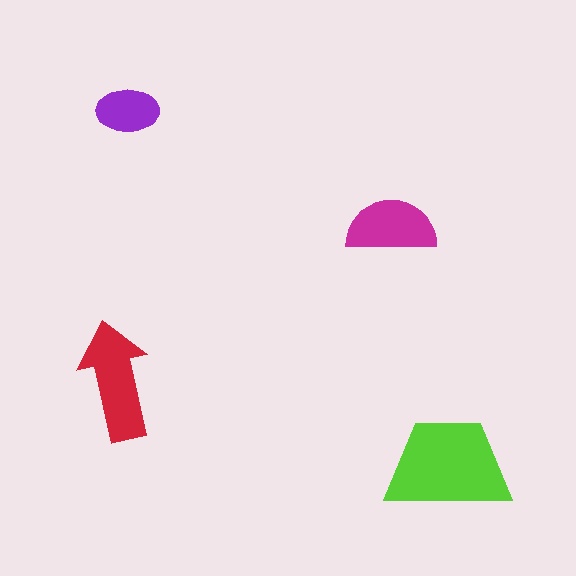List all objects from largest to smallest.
The lime trapezoid, the red arrow, the magenta semicircle, the purple ellipse.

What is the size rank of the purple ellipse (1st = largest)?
4th.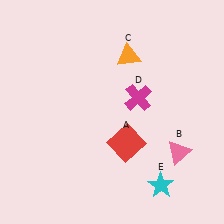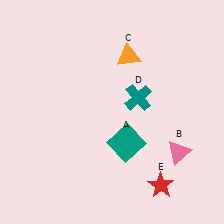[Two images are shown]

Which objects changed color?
A changed from red to teal. D changed from magenta to teal. E changed from cyan to red.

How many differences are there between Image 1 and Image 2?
There are 3 differences between the two images.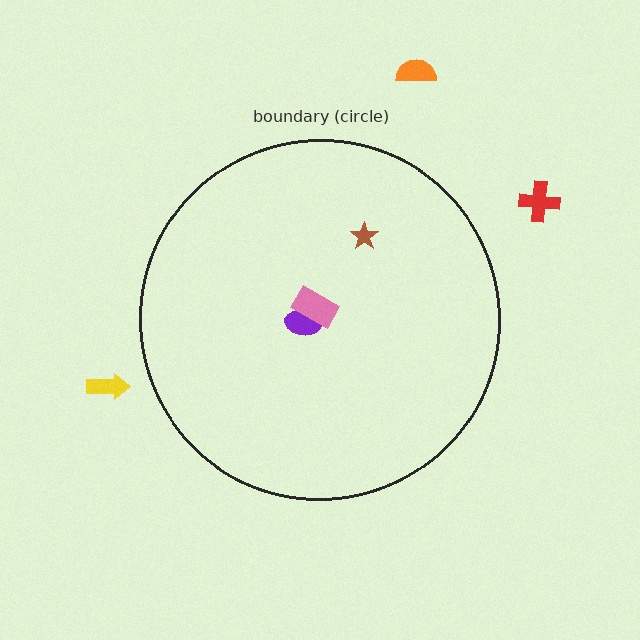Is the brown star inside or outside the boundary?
Inside.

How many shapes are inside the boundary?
3 inside, 3 outside.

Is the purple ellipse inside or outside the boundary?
Inside.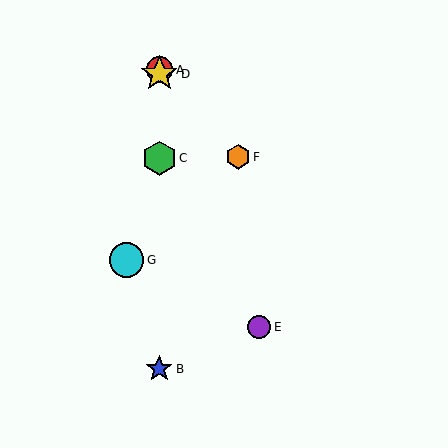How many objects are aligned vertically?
4 objects (A, B, C, D) are aligned vertically.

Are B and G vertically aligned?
No, B is at x≈159 and G is at x≈127.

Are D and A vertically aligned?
Yes, both are at x≈159.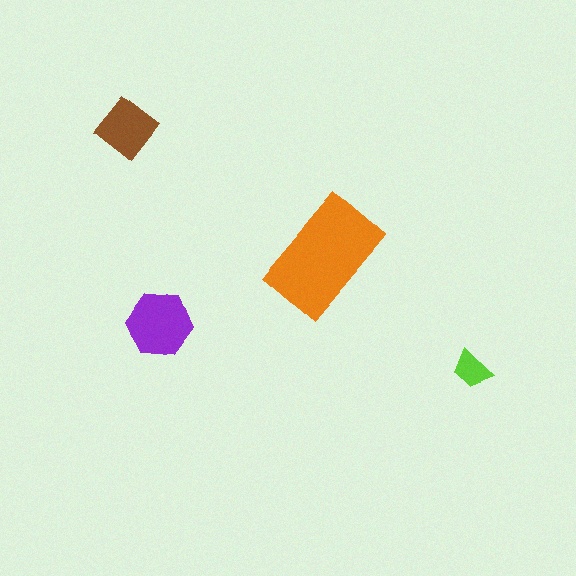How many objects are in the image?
There are 4 objects in the image.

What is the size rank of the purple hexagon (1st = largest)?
2nd.